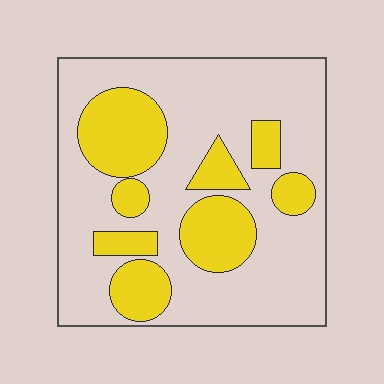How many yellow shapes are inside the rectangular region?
8.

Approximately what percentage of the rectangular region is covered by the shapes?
Approximately 30%.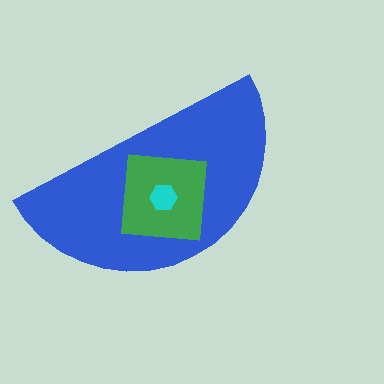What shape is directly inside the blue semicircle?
The green square.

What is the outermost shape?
The blue semicircle.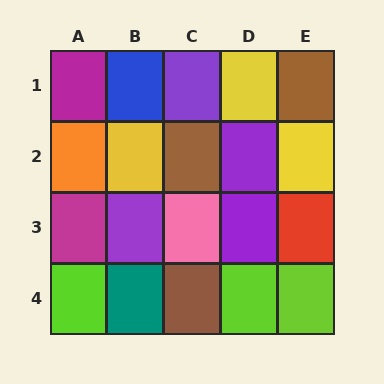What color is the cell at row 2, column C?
Brown.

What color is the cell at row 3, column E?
Red.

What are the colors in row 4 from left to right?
Lime, teal, brown, lime, lime.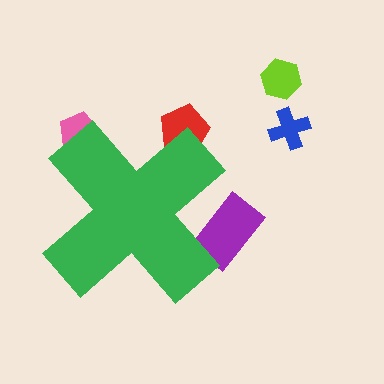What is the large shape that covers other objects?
A green cross.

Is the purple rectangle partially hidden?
Yes, the purple rectangle is partially hidden behind the green cross.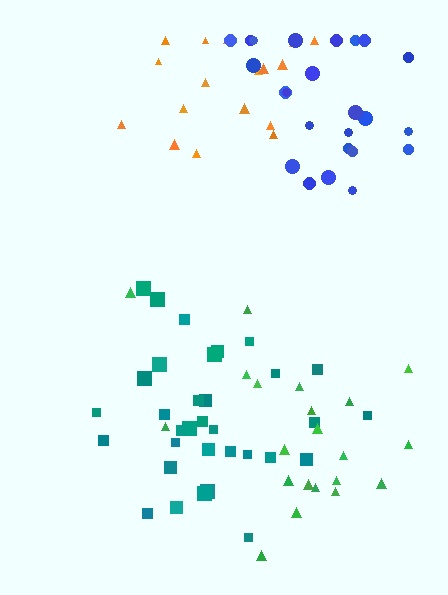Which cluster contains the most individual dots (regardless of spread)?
Teal (33).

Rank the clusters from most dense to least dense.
teal, orange, blue, green.